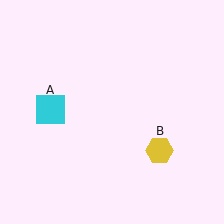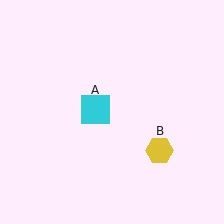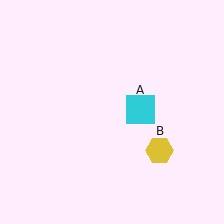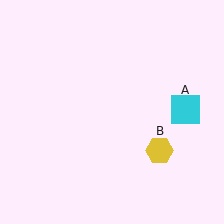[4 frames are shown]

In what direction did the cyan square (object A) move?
The cyan square (object A) moved right.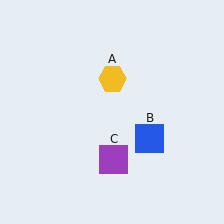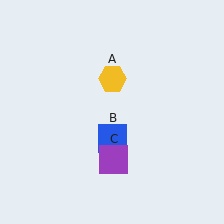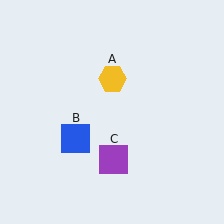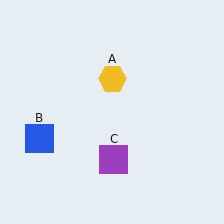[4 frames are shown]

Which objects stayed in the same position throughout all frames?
Yellow hexagon (object A) and purple square (object C) remained stationary.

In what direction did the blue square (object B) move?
The blue square (object B) moved left.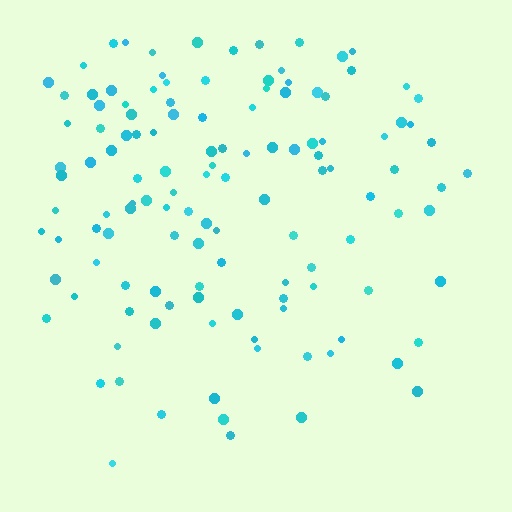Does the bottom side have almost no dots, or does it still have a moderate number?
Still a moderate number, just noticeably fewer than the top.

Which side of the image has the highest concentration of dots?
The top.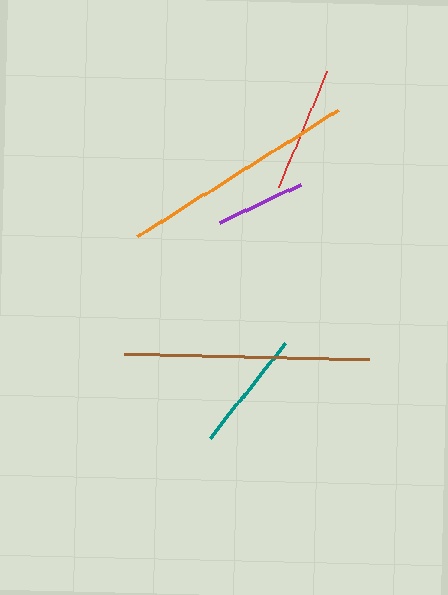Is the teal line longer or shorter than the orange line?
The orange line is longer than the teal line.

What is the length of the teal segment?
The teal segment is approximately 121 pixels long.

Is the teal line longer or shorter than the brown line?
The brown line is longer than the teal line.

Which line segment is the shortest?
The purple line is the shortest at approximately 90 pixels.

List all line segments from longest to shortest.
From longest to shortest: brown, orange, red, teal, purple.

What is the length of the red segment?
The red segment is approximately 126 pixels long.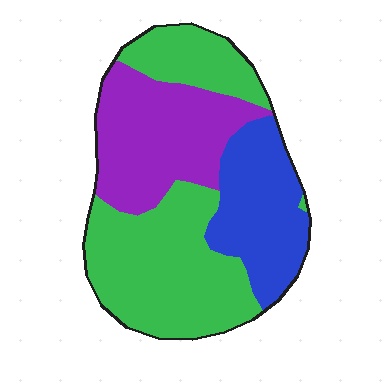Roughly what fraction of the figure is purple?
Purple takes up between a quarter and a half of the figure.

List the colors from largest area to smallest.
From largest to smallest: green, purple, blue.